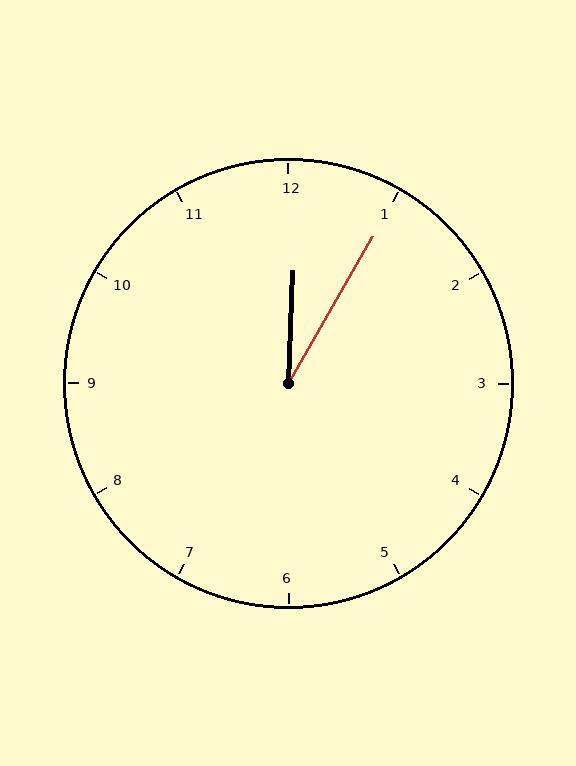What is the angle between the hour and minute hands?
Approximately 28 degrees.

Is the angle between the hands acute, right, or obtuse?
It is acute.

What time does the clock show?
12:05.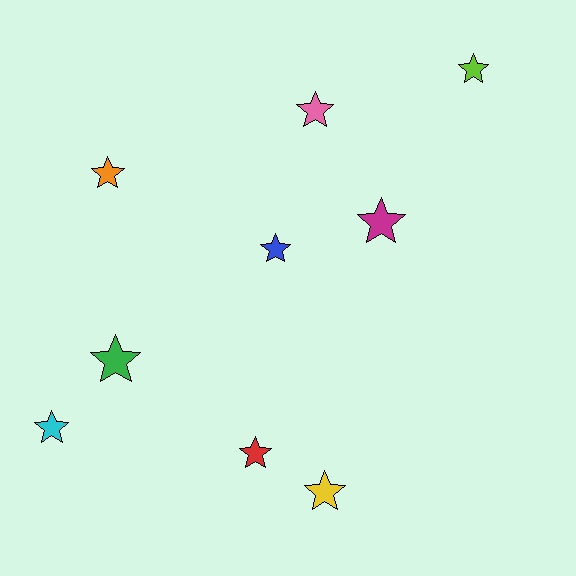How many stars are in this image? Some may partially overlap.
There are 9 stars.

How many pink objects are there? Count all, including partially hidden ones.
There is 1 pink object.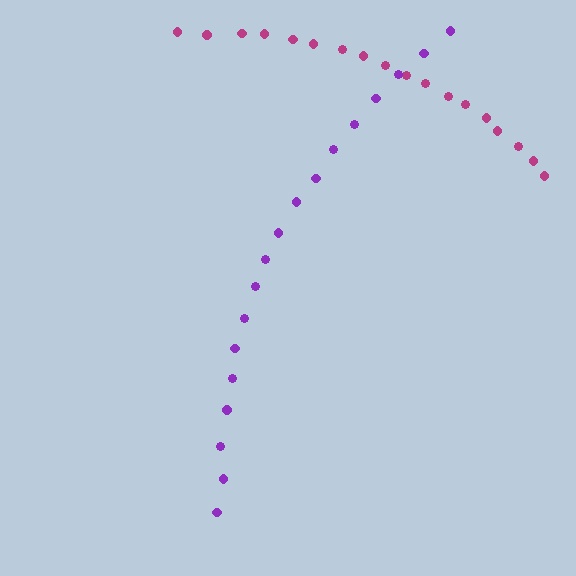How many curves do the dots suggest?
There are 2 distinct paths.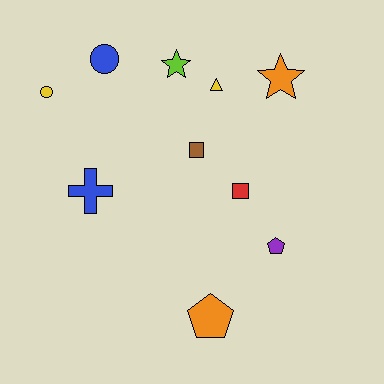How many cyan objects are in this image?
There are no cyan objects.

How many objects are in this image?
There are 10 objects.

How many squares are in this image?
There are 2 squares.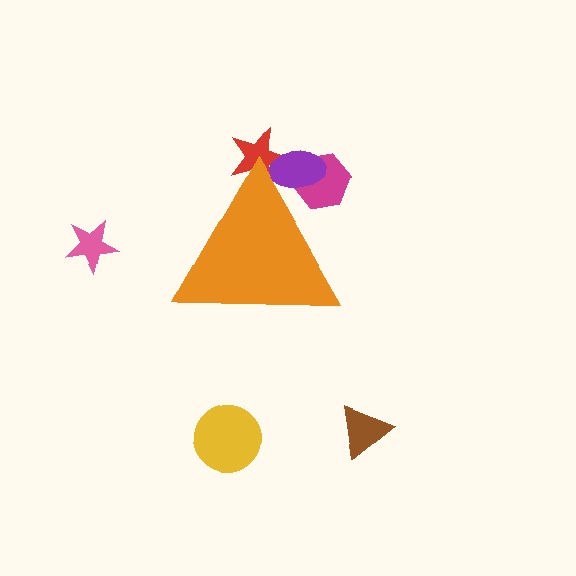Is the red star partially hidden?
Yes, the red star is partially hidden behind the orange triangle.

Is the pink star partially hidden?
No, the pink star is fully visible.